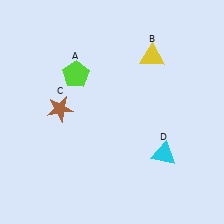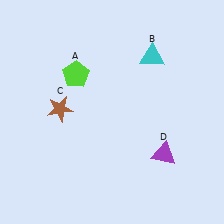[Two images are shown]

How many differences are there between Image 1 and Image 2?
There are 2 differences between the two images.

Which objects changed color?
B changed from yellow to cyan. D changed from cyan to purple.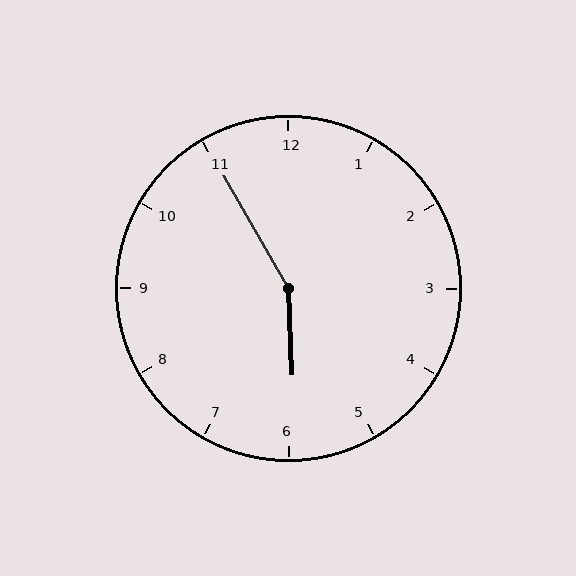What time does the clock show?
5:55.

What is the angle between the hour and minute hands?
Approximately 152 degrees.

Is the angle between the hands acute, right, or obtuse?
It is obtuse.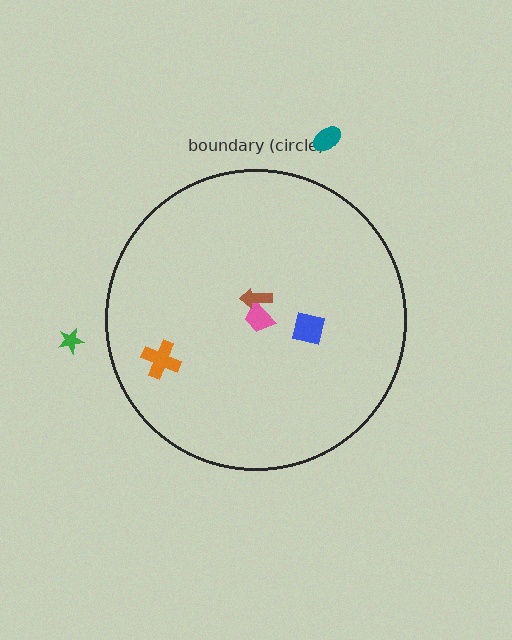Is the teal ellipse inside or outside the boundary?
Outside.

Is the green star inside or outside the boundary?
Outside.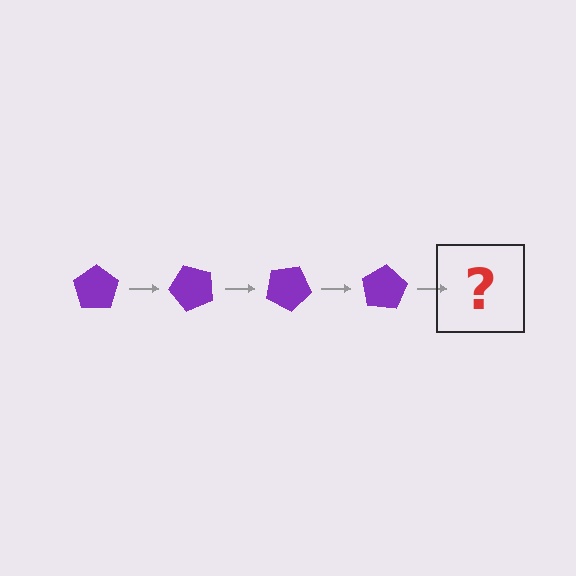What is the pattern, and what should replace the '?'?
The pattern is that the pentagon rotates 50 degrees each step. The '?' should be a purple pentagon rotated 200 degrees.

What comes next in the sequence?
The next element should be a purple pentagon rotated 200 degrees.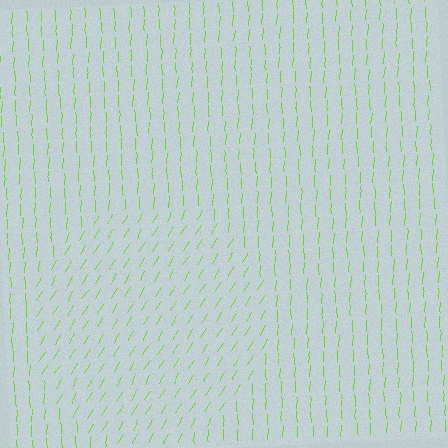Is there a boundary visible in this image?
Yes, there is a texture boundary formed by a change in line orientation.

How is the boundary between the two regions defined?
The boundary is defined purely by a change in line orientation (approximately 30 degrees difference). All lines are the same color and thickness.